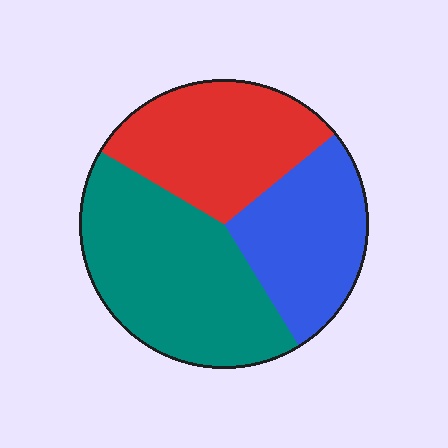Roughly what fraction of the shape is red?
Red takes up about one third (1/3) of the shape.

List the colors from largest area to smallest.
From largest to smallest: teal, red, blue.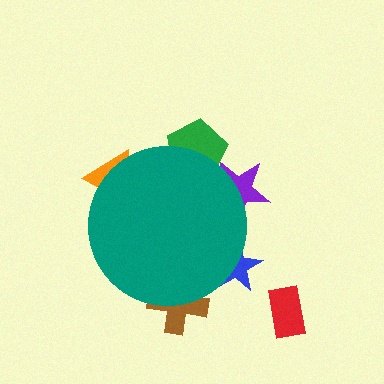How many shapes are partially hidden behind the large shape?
5 shapes are partially hidden.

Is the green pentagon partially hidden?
Yes, the green pentagon is partially hidden behind the teal circle.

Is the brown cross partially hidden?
Yes, the brown cross is partially hidden behind the teal circle.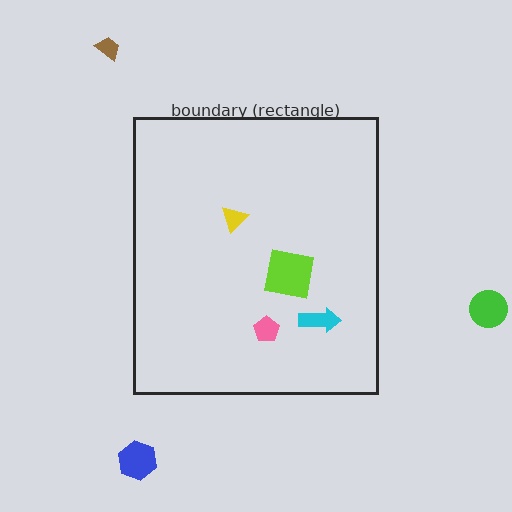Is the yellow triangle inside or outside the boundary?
Inside.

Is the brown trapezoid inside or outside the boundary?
Outside.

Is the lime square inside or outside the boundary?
Inside.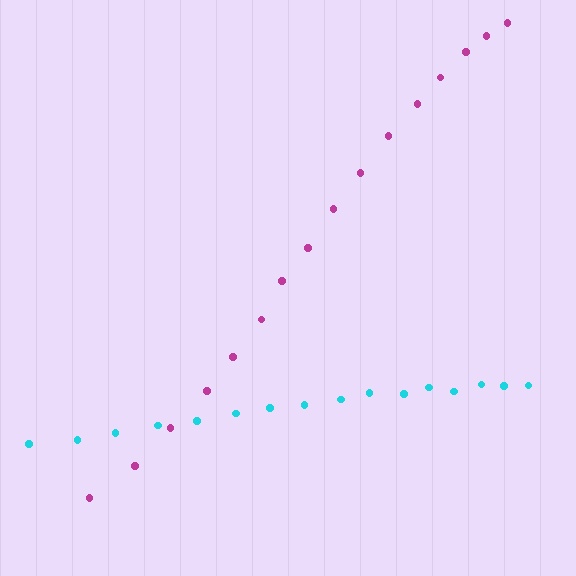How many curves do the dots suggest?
There are 2 distinct paths.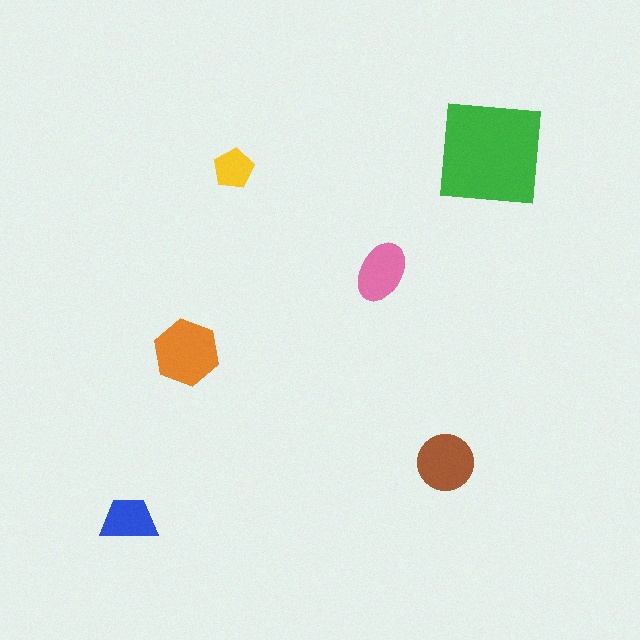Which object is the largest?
The green square.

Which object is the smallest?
The yellow pentagon.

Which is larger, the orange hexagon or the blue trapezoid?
The orange hexagon.